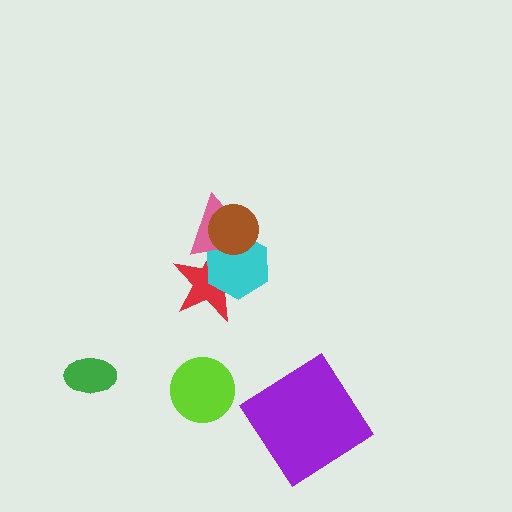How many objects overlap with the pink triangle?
3 objects overlap with the pink triangle.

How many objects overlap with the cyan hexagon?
3 objects overlap with the cyan hexagon.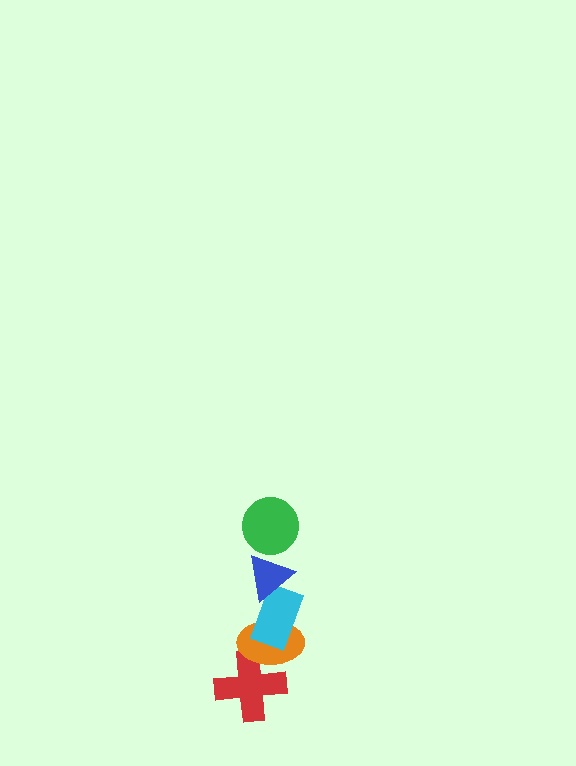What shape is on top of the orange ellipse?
The cyan rectangle is on top of the orange ellipse.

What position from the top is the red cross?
The red cross is 5th from the top.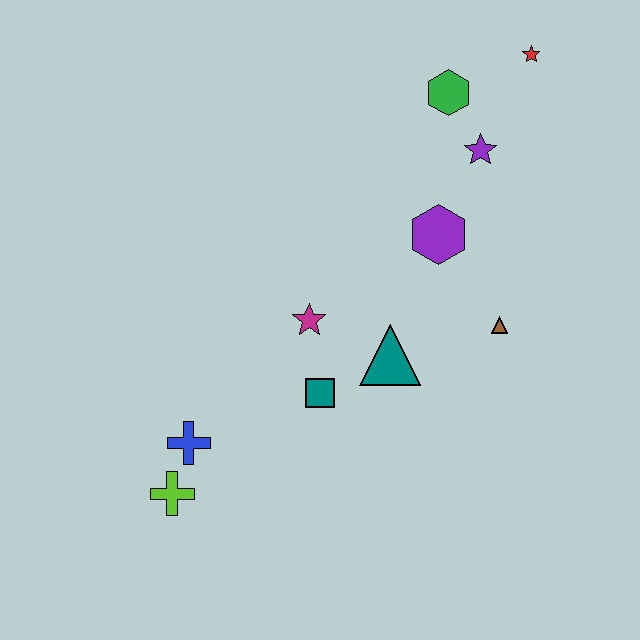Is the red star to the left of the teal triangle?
No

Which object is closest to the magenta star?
The teal square is closest to the magenta star.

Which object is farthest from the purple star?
The lime cross is farthest from the purple star.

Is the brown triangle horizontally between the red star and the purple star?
Yes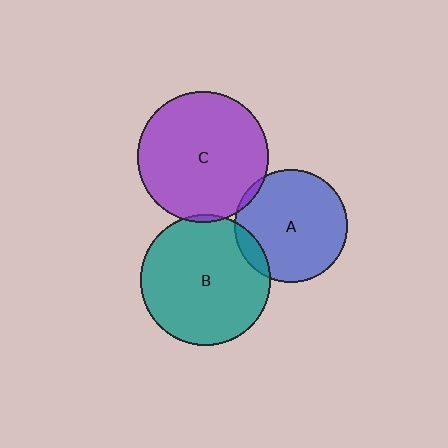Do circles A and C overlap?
Yes.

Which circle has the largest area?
Circle C (purple).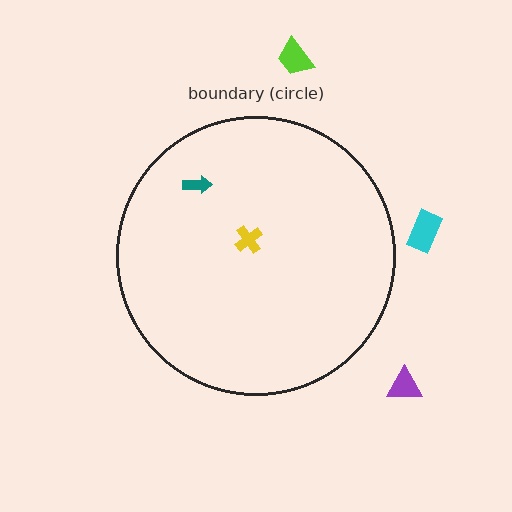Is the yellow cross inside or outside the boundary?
Inside.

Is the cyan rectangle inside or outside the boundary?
Outside.